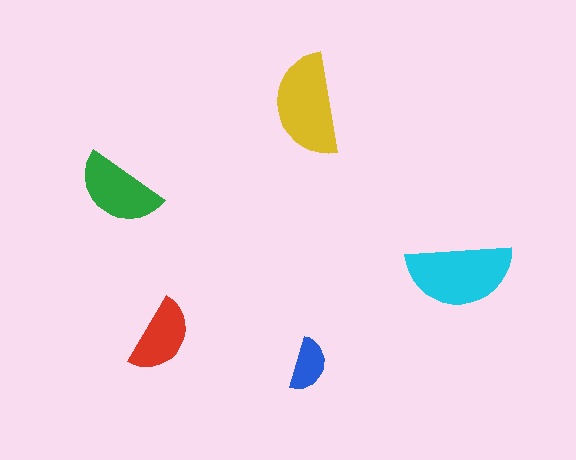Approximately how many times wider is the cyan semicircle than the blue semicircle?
About 2 times wider.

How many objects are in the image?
There are 5 objects in the image.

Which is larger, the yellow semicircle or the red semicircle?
The yellow one.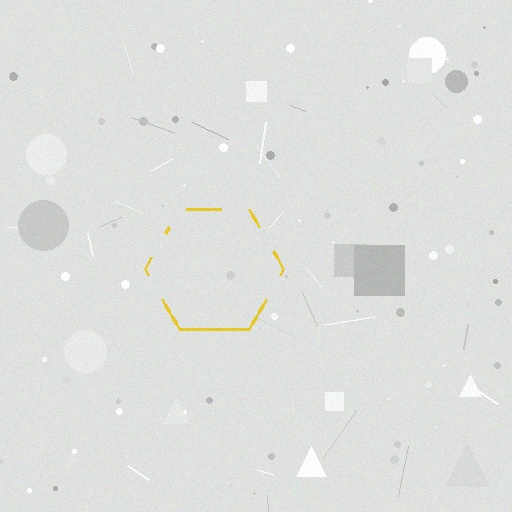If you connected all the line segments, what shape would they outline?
They would outline a hexagon.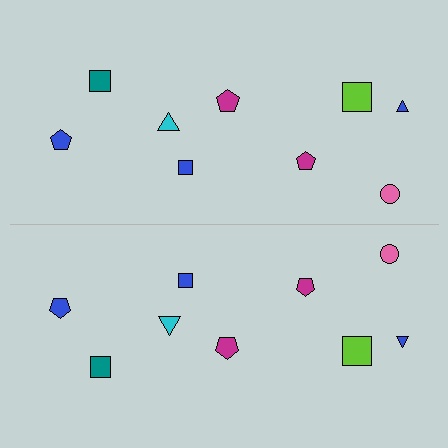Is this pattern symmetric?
Yes, this pattern has bilateral (reflection) symmetry.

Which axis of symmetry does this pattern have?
The pattern has a horizontal axis of symmetry running through the center of the image.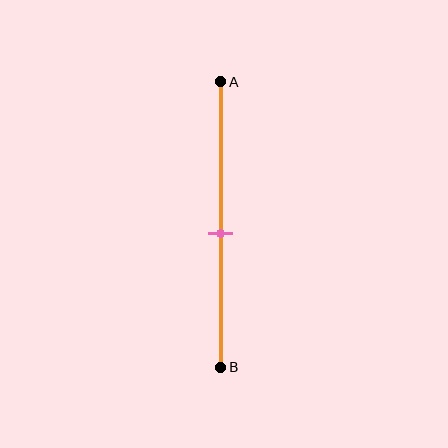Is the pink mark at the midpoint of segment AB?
No, the mark is at about 55% from A, not at the 50% midpoint.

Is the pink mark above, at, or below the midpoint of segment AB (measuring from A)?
The pink mark is below the midpoint of segment AB.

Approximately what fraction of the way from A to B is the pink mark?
The pink mark is approximately 55% of the way from A to B.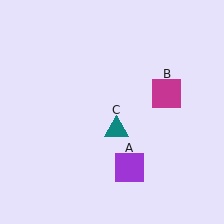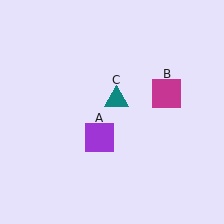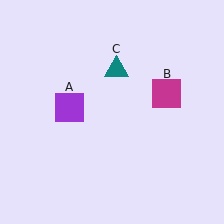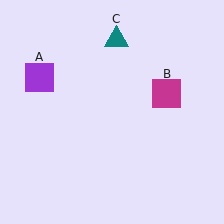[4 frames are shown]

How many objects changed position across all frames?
2 objects changed position: purple square (object A), teal triangle (object C).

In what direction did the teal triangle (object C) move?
The teal triangle (object C) moved up.